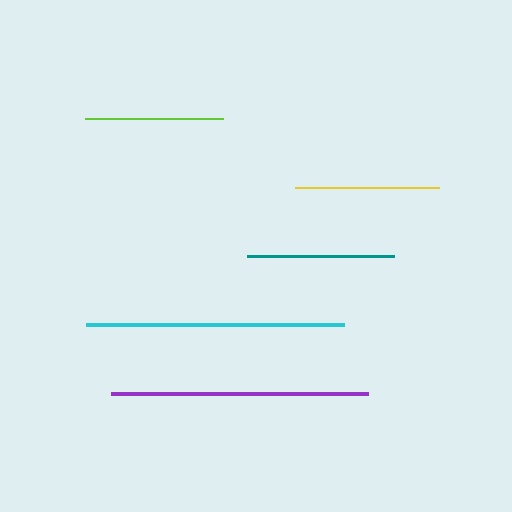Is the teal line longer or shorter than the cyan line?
The cyan line is longer than the teal line.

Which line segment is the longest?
The cyan line is the longest at approximately 259 pixels.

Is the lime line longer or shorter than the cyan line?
The cyan line is longer than the lime line.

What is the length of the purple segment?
The purple segment is approximately 257 pixels long.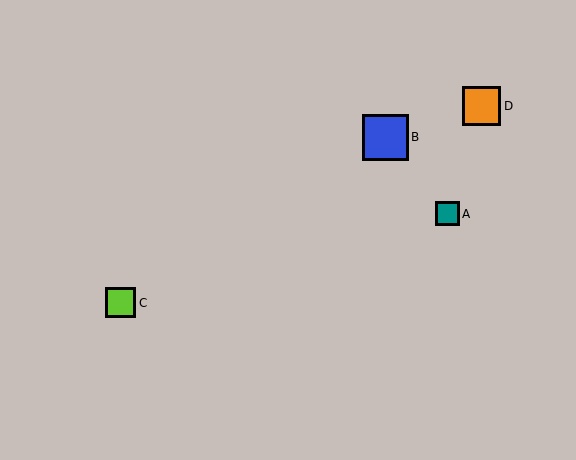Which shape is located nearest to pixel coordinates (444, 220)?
The teal square (labeled A) at (447, 214) is nearest to that location.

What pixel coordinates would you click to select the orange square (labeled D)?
Click at (482, 106) to select the orange square D.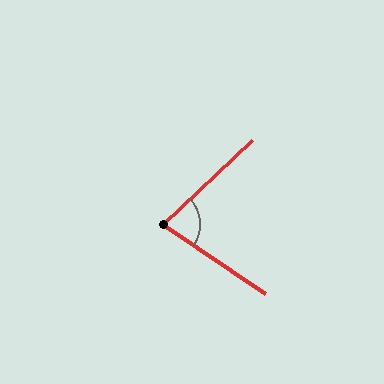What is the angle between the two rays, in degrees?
Approximately 77 degrees.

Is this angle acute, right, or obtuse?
It is acute.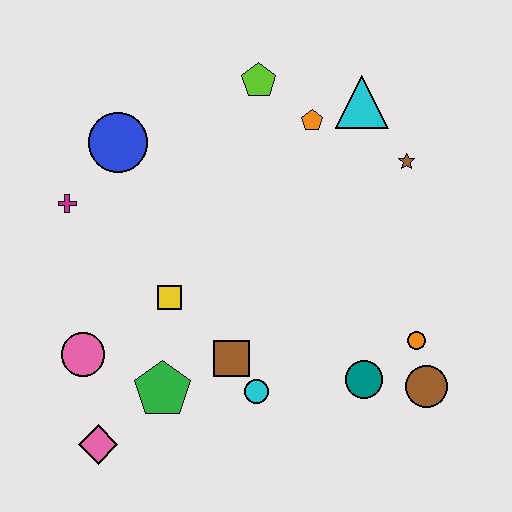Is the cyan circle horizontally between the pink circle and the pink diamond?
No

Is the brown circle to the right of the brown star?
Yes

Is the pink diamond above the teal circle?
No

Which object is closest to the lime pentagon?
The orange pentagon is closest to the lime pentagon.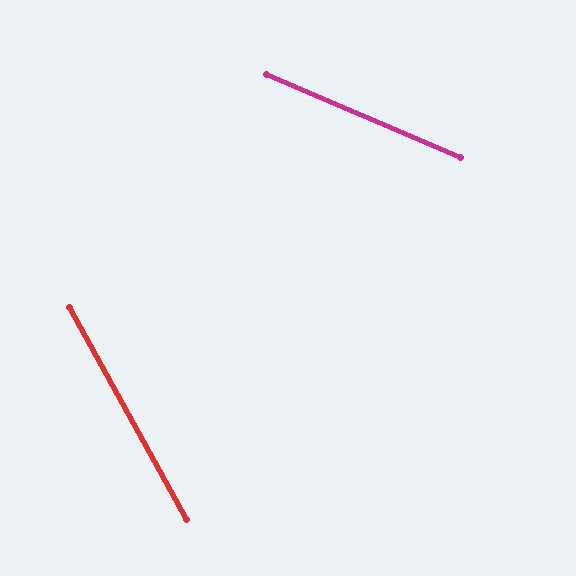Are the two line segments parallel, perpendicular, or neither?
Neither parallel nor perpendicular — they differ by about 38°.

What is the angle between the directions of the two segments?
Approximately 38 degrees.